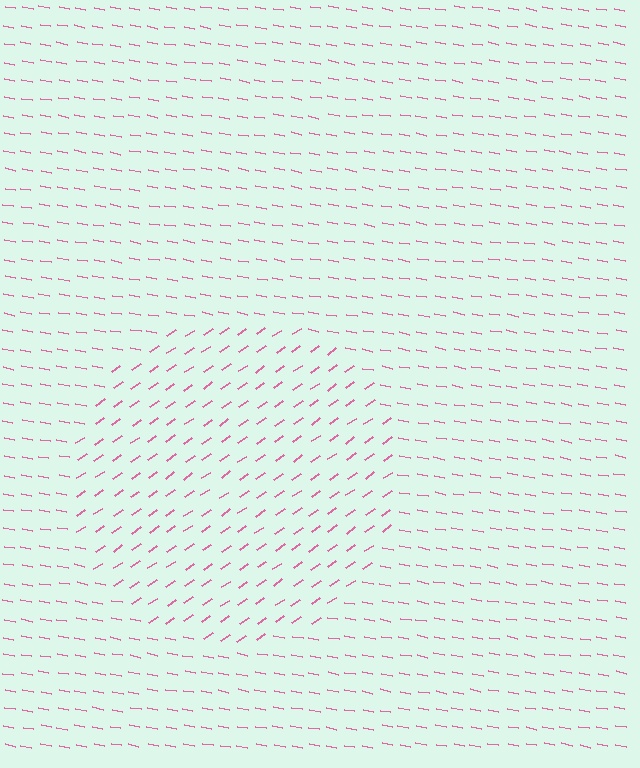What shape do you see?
I see a circle.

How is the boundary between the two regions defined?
The boundary is defined purely by a change in line orientation (approximately 45 degrees difference). All lines are the same color and thickness.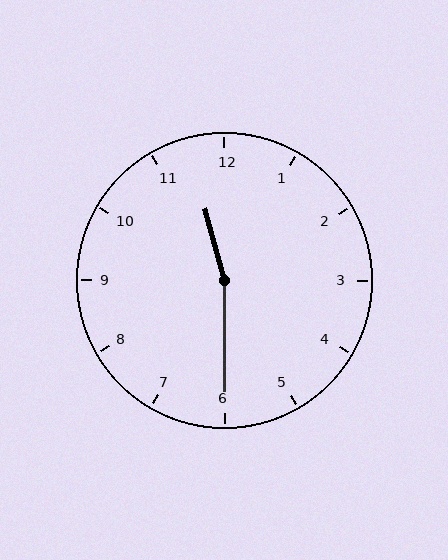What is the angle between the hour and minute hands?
Approximately 165 degrees.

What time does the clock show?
11:30.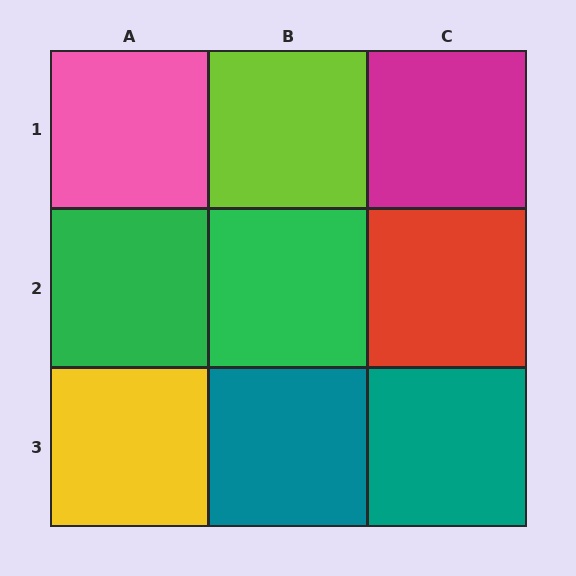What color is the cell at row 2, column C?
Red.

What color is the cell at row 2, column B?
Green.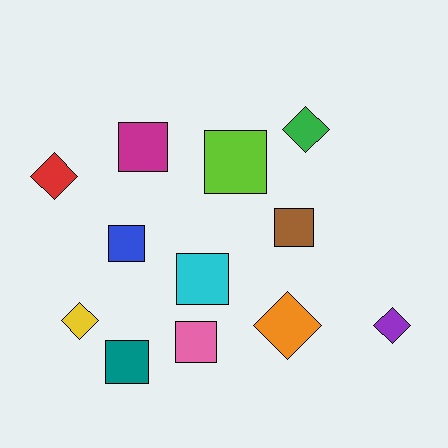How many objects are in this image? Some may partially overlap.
There are 12 objects.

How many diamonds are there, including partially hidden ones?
There are 5 diamonds.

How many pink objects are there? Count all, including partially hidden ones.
There is 1 pink object.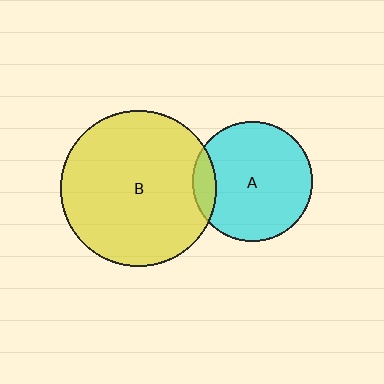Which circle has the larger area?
Circle B (yellow).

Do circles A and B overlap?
Yes.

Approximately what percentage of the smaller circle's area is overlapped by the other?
Approximately 10%.